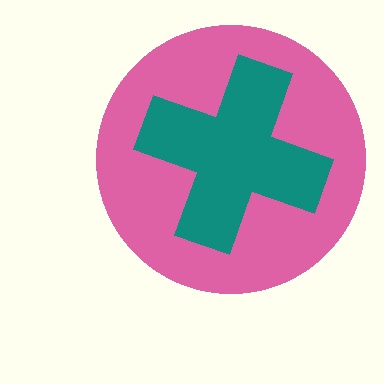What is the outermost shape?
The pink circle.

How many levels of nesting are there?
2.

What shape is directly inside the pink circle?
The teal cross.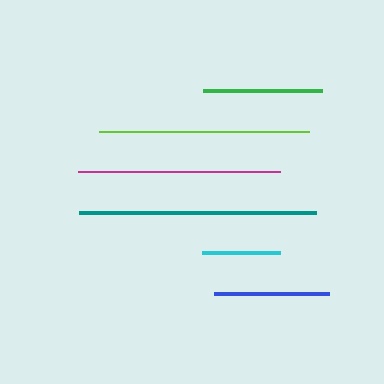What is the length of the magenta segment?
The magenta segment is approximately 202 pixels long.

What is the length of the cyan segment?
The cyan segment is approximately 78 pixels long.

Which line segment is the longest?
The teal line is the longest at approximately 237 pixels.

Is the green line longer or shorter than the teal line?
The teal line is longer than the green line.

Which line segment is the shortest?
The cyan line is the shortest at approximately 78 pixels.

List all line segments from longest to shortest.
From longest to shortest: teal, lime, magenta, green, blue, cyan.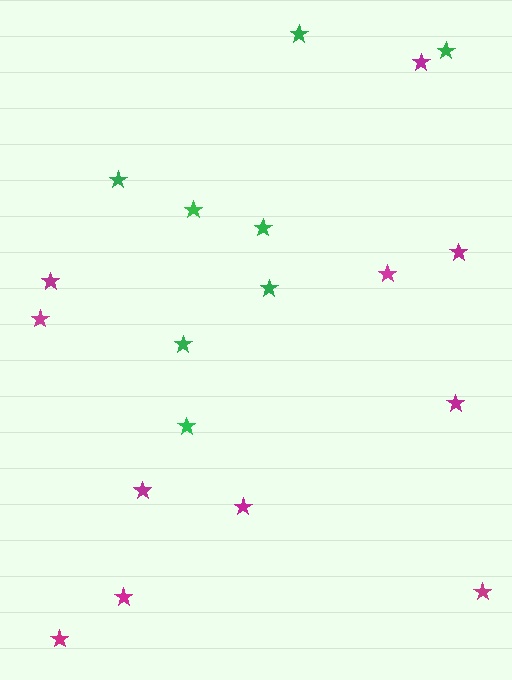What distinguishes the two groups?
There are 2 groups: one group of magenta stars (11) and one group of green stars (8).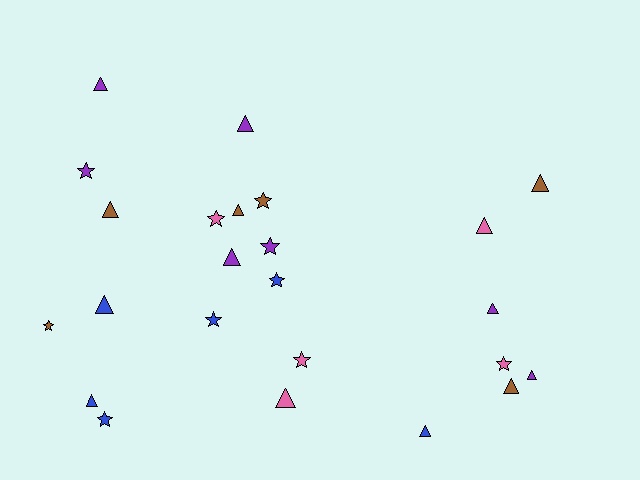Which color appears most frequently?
Purple, with 7 objects.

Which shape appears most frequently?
Triangle, with 14 objects.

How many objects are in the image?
There are 24 objects.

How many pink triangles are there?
There are 2 pink triangles.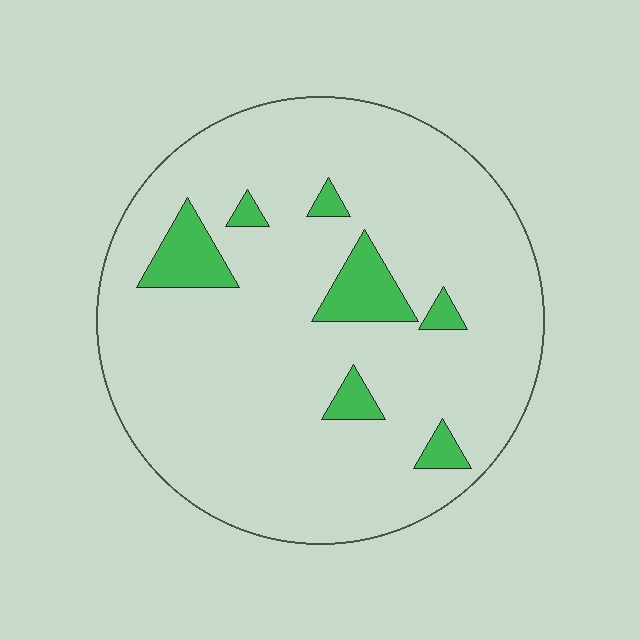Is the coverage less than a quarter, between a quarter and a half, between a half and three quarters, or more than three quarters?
Less than a quarter.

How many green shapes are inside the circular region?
7.